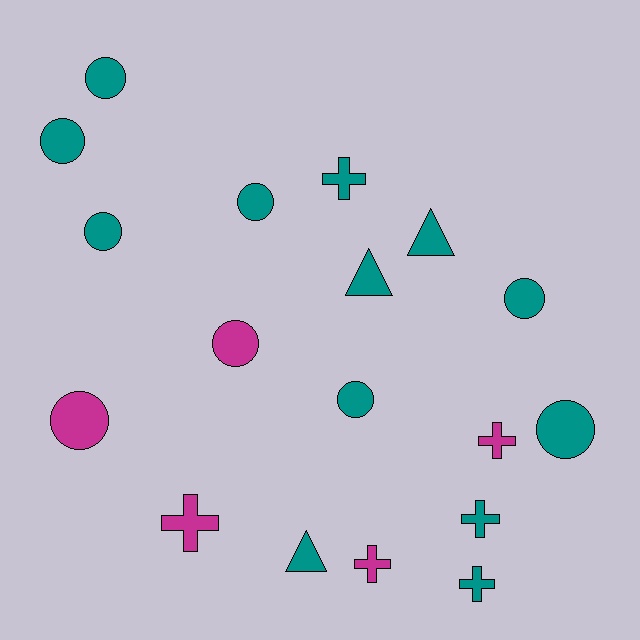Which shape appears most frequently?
Circle, with 9 objects.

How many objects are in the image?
There are 18 objects.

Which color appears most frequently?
Teal, with 13 objects.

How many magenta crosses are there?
There are 3 magenta crosses.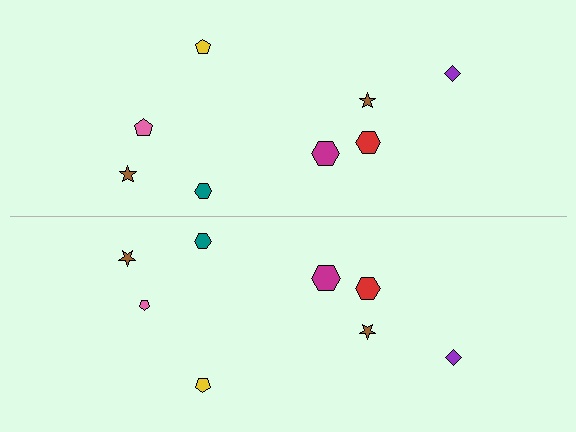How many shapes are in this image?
There are 16 shapes in this image.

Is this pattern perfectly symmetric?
No, the pattern is not perfectly symmetric. The pink pentagon on the bottom side has a different size than its mirror counterpart.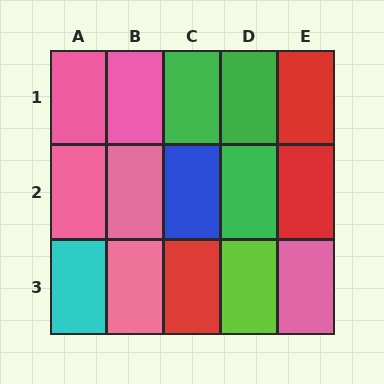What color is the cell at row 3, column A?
Cyan.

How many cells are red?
3 cells are red.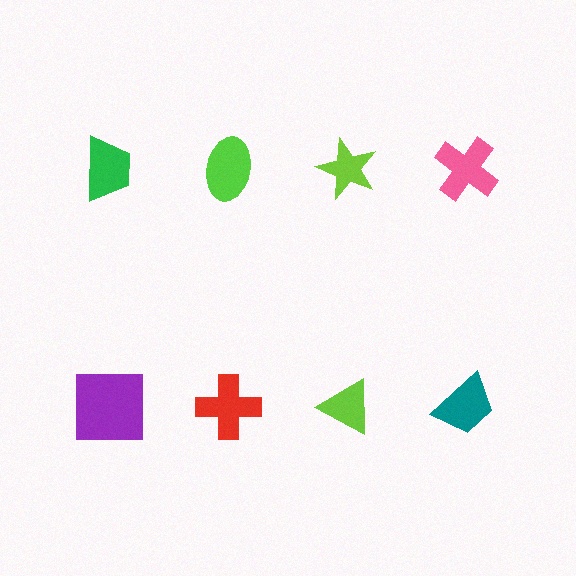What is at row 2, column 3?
A lime triangle.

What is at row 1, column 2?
A lime ellipse.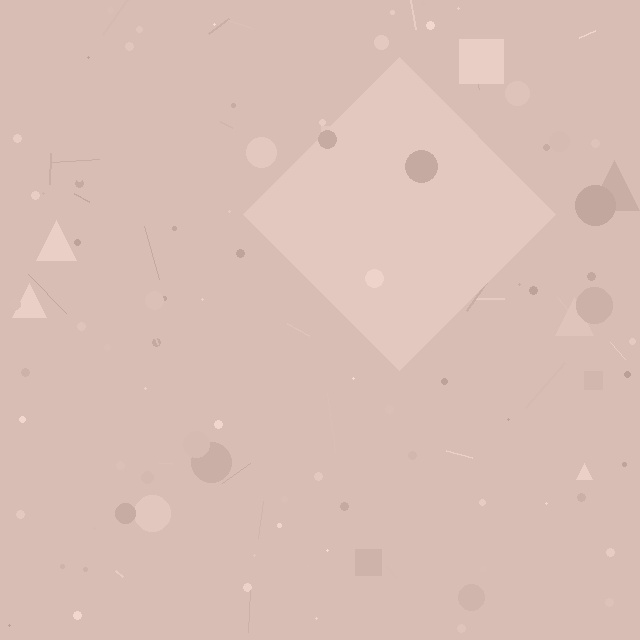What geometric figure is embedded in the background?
A diamond is embedded in the background.